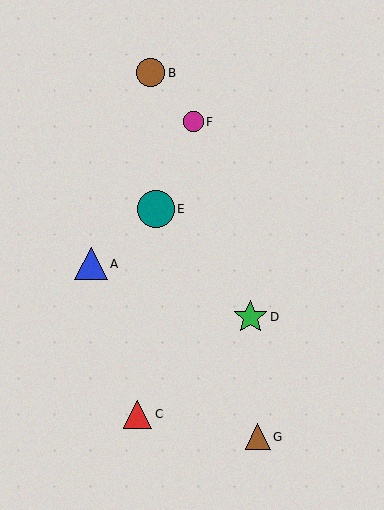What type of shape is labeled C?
Shape C is a red triangle.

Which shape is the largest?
The teal circle (labeled E) is the largest.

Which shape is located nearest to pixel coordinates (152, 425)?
The red triangle (labeled C) at (138, 414) is nearest to that location.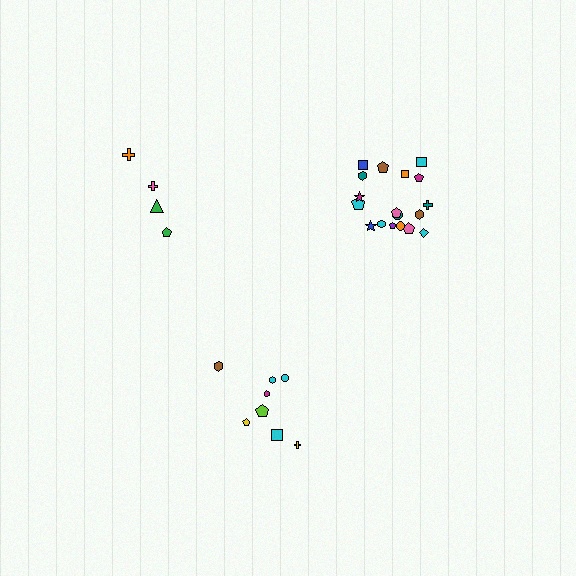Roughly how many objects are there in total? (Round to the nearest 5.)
Roughly 30 objects in total.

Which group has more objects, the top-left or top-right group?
The top-right group.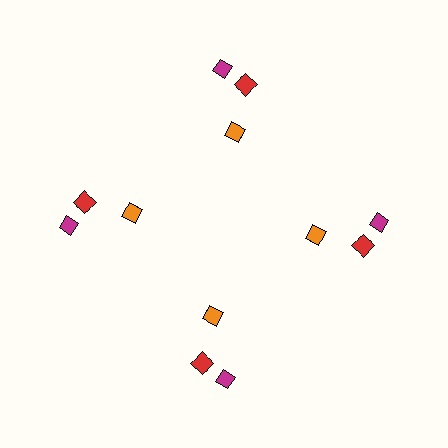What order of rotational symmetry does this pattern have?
This pattern has 4-fold rotational symmetry.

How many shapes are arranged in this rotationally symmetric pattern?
There are 12 shapes, arranged in 4 groups of 3.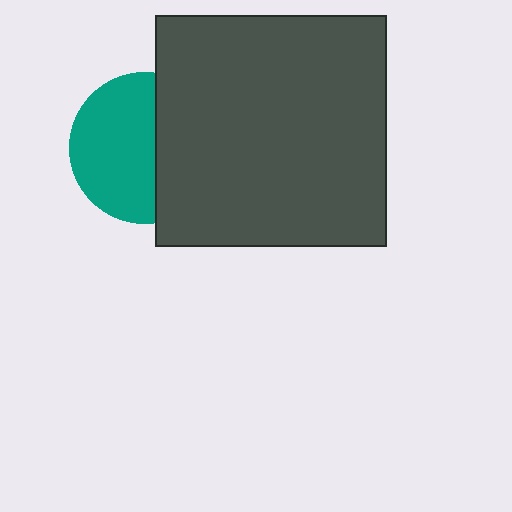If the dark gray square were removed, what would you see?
You would see the complete teal circle.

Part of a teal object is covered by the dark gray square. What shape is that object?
It is a circle.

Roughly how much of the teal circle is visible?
About half of it is visible (roughly 59%).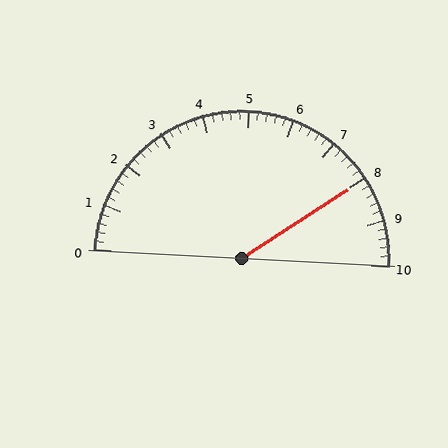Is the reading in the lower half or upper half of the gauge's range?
The reading is in the upper half of the range (0 to 10).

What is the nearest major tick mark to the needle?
The nearest major tick mark is 8.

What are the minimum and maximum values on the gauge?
The gauge ranges from 0 to 10.